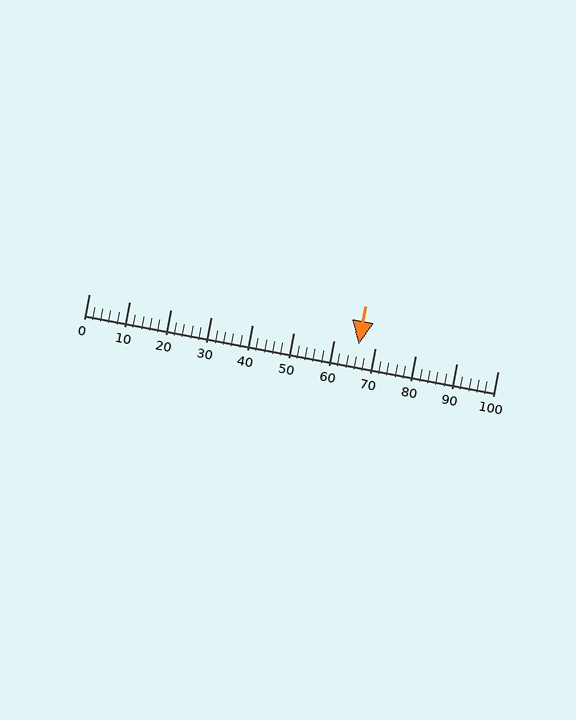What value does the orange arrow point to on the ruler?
The orange arrow points to approximately 66.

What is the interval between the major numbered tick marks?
The major tick marks are spaced 10 units apart.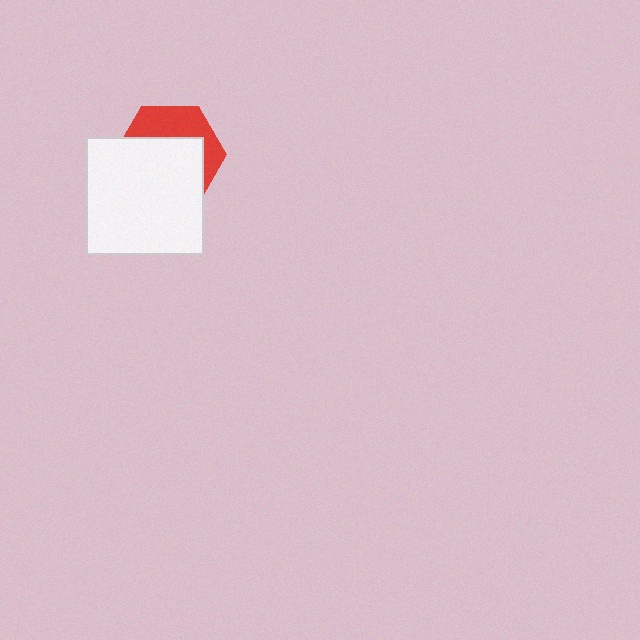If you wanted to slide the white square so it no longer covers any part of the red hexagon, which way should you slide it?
Slide it down — that is the most direct way to separate the two shapes.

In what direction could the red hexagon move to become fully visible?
The red hexagon could move up. That would shift it out from behind the white square entirely.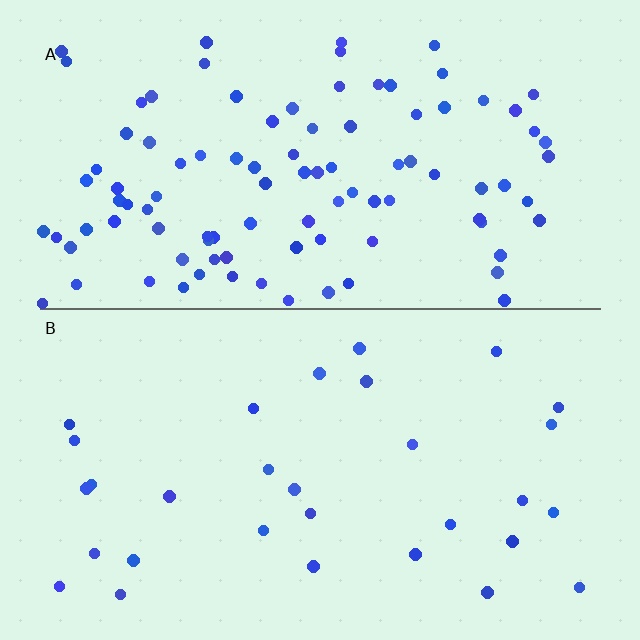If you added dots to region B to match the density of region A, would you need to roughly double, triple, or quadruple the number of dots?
Approximately triple.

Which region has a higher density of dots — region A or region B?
A (the top).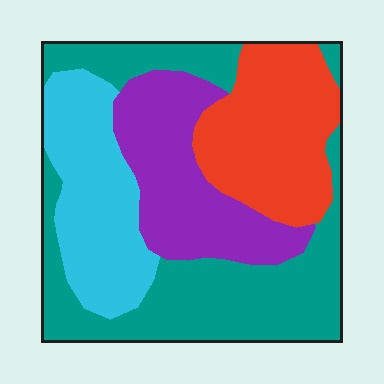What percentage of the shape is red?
Red covers roughly 20% of the shape.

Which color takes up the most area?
Teal, at roughly 35%.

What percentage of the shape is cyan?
Cyan takes up less than a quarter of the shape.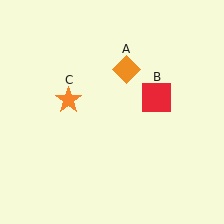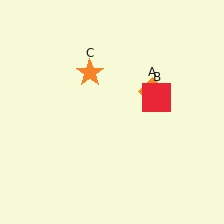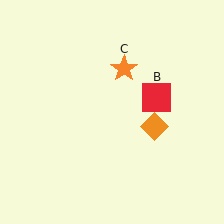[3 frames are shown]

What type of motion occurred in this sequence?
The orange diamond (object A), orange star (object C) rotated clockwise around the center of the scene.